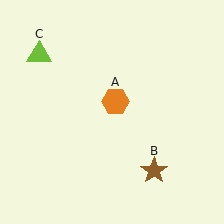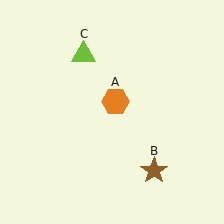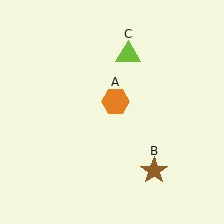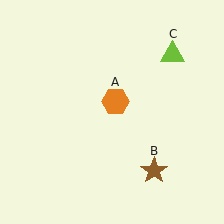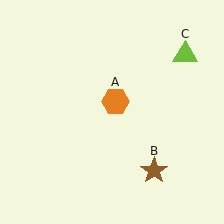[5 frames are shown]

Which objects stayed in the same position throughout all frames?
Orange hexagon (object A) and brown star (object B) remained stationary.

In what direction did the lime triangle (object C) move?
The lime triangle (object C) moved right.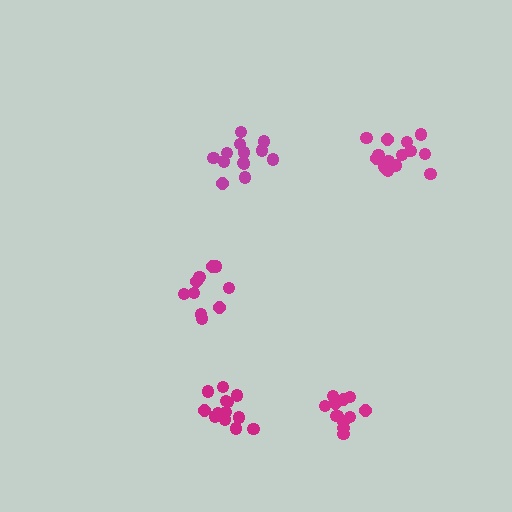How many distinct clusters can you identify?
There are 5 distinct clusters.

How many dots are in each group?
Group 1: 13 dots, Group 2: 16 dots, Group 3: 13 dots, Group 4: 10 dots, Group 5: 12 dots (64 total).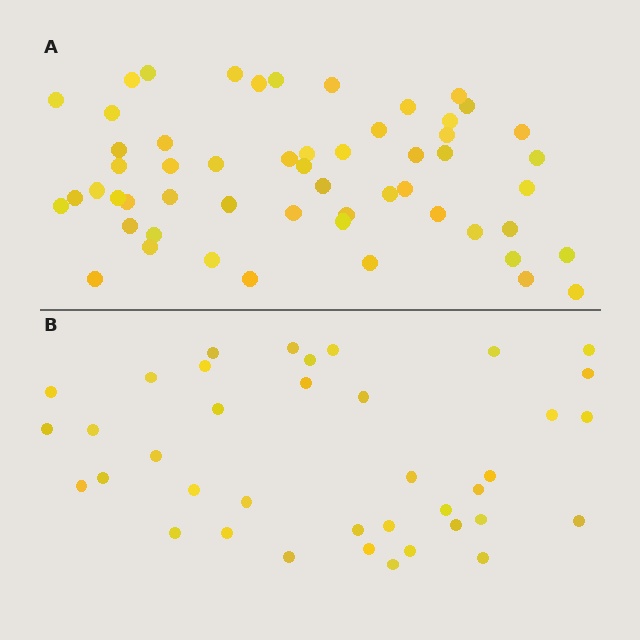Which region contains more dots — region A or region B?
Region A (the top region) has more dots.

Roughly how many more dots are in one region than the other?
Region A has approximately 15 more dots than region B.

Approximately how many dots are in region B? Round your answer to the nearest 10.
About 40 dots. (The exact count is 38, which rounds to 40.)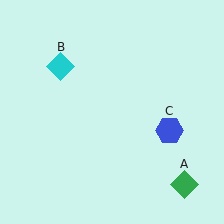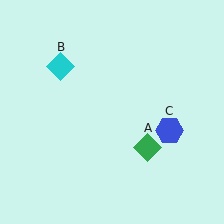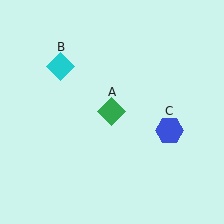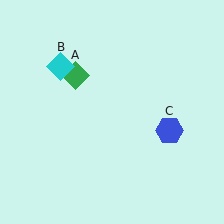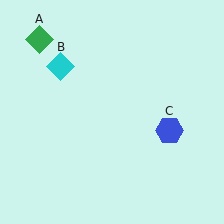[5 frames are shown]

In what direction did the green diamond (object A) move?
The green diamond (object A) moved up and to the left.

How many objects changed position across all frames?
1 object changed position: green diamond (object A).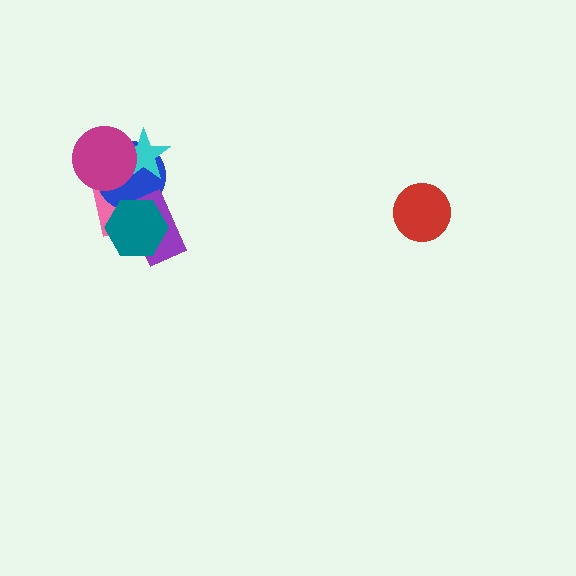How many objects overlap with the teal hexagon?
3 objects overlap with the teal hexagon.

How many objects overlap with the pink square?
5 objects overlap with the pink square.